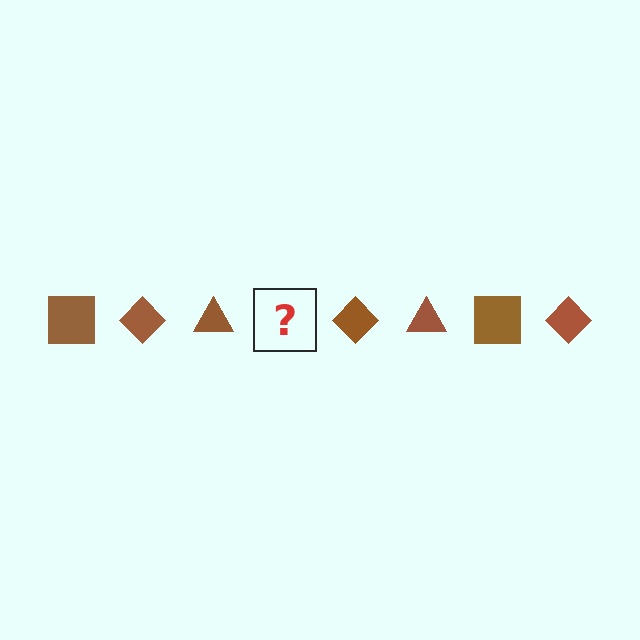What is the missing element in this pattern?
The missing element is a brown square.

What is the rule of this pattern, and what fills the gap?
The rule is that the pattern cycles through square, diamond, triangle shapes in brown. The gap should be filled with a brown square.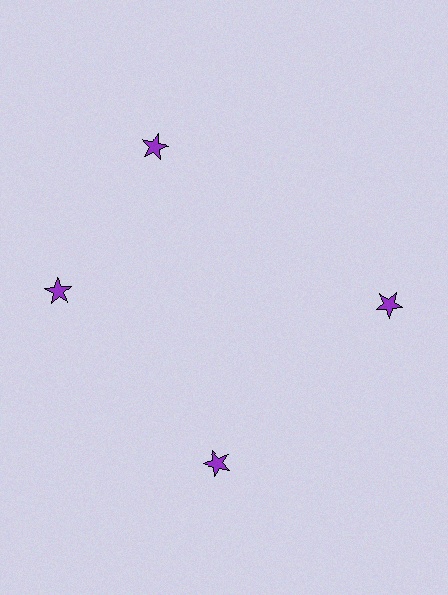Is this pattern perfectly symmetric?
No. The 4 purple stars are arranged in a ring, but one element near the 12 o'clock position is rotated out of alignment along the ring, breaking the 4-fold rotational symmetry.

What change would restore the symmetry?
The symmetry would be restored by rotating it back into even spacing with its neighbors so that all 4 stars sit at equal angles and equal distance from the center.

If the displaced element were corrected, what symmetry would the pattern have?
It would have 4-fold rotational symmetry — the pattern would map onto itself every 90 degrees.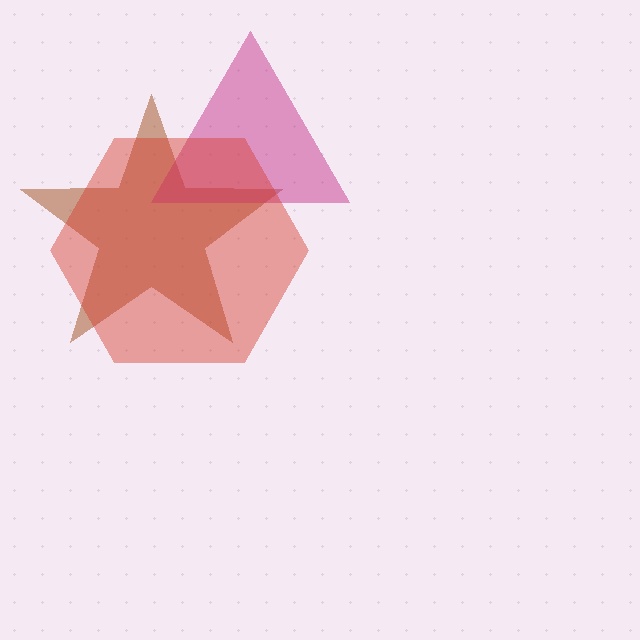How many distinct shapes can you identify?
There are 3 distinct shapes: a brown star, a magenta triangle, a red hexagon.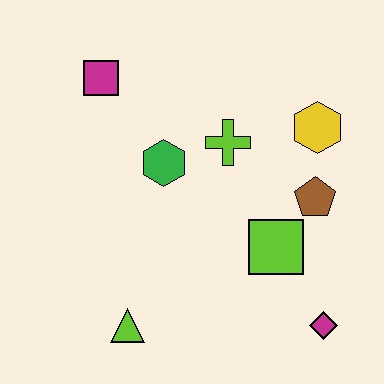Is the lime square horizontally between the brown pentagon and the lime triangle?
Yes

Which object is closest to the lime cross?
The green hexagon is closest to the lime cross.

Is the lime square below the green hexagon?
Yes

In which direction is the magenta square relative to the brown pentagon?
The magenta square is to the left of the brown pentagon.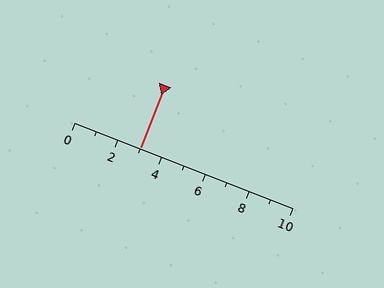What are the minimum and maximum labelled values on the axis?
The axis runs from 0 to 10.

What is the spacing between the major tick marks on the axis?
The major ticks are spaced 2 apart.